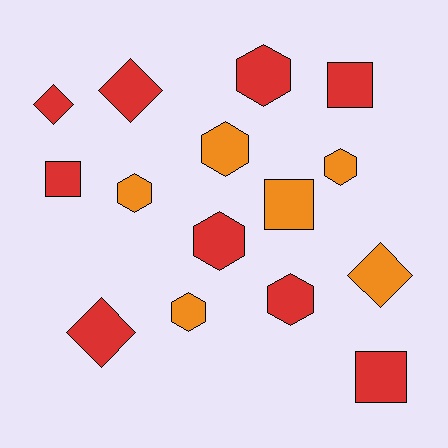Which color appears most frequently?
Red, with 9 objects.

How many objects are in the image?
There are 15 objects.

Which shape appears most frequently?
Hexagon, with 7 objects.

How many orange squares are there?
There is 1 orange square.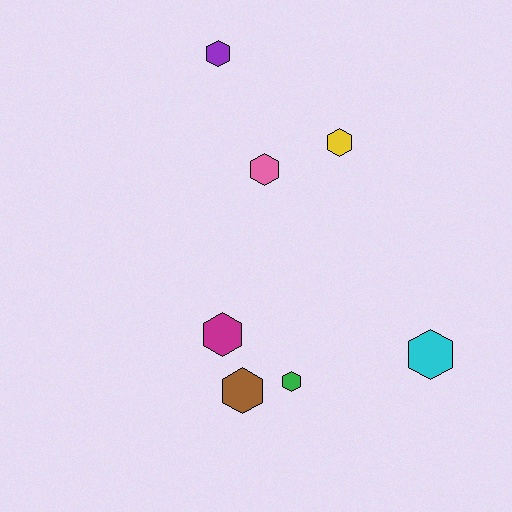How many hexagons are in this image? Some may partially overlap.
There are 7 hexagons.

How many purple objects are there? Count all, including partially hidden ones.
There is 1 purple object.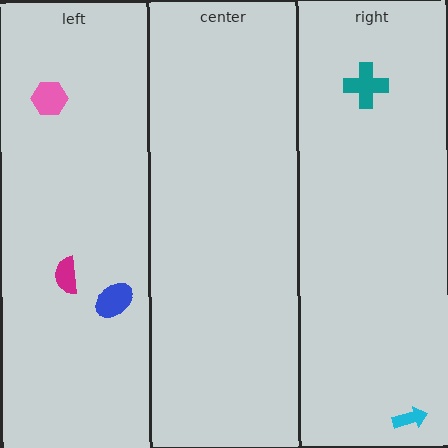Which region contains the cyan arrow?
The right region.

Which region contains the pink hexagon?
The left region.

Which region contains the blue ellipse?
The left region.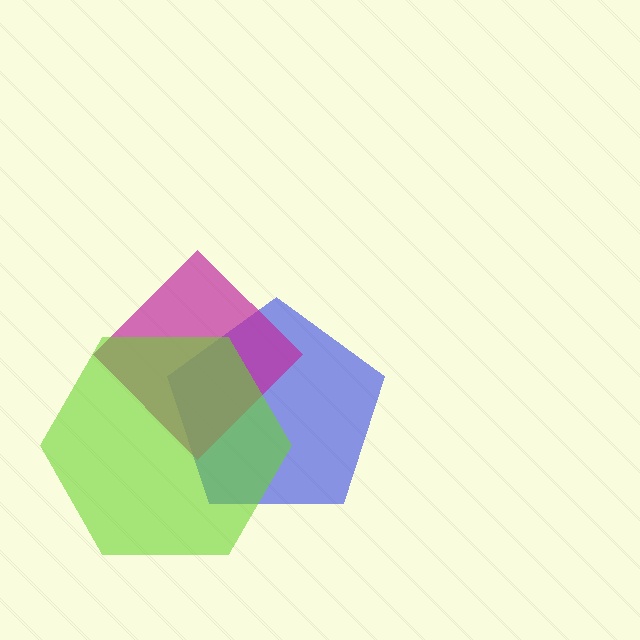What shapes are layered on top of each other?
The layered shapes are: a blue pentagon, a magenta diamond, a lime hexagon.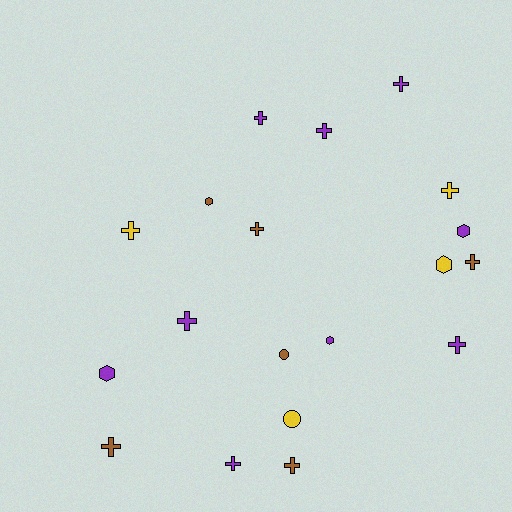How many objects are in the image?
There are 19 objects.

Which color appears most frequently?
Purple, with 9 objects.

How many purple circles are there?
There are no purple circles.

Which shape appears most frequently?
Cross, with 12 objects.